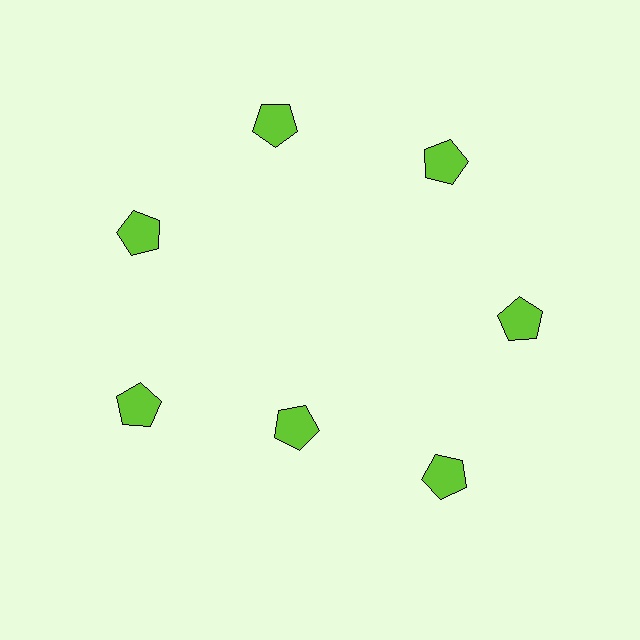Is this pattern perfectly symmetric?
No. The 7 lime pentagons are arranged in a ring, but one element near the 6 o'clock position is pulled inward toward the center, breaking the 7-fold rotational symmetry.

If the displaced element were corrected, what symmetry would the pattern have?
It would have 7-fold rotational symmetry — the pattern would map onto itself every 51 degrees.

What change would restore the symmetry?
The symmetry would be restored by moving it outward, back onto the ring so that all 7 pentagons sit at equal angles and equal distance from the center.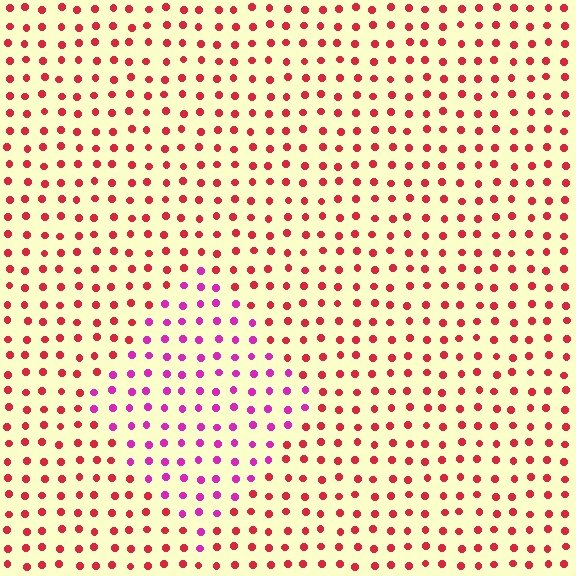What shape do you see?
I see a diamond.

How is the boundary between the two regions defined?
The boundary is defined purely by a slight shift in hue (about 42 degrees). Spacing, size, and orientation are identical on both sides.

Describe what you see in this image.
The image is filled with small red elements in a uniform arrangement. A diamond-shaped region is visible where the elements are tinted to a slightly different hue, forming a subtle color boundary.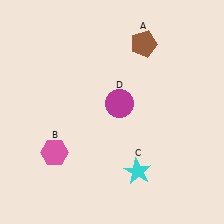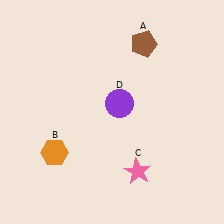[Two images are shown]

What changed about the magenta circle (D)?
In Image 1, D is magenta. In Image 2, it changed to purple.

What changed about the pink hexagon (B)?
In Image 1, B is pink. In Image 2, it changed to orange.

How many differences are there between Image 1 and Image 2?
There are 3 differences between the two images.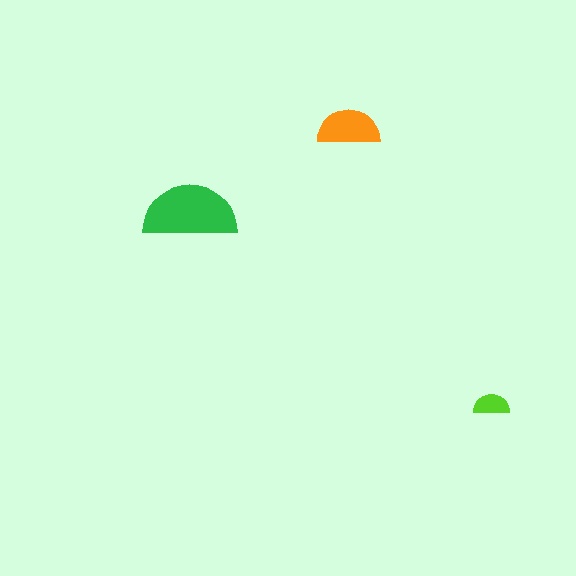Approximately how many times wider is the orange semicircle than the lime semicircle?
About 1.5 times wider.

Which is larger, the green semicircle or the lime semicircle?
The green one.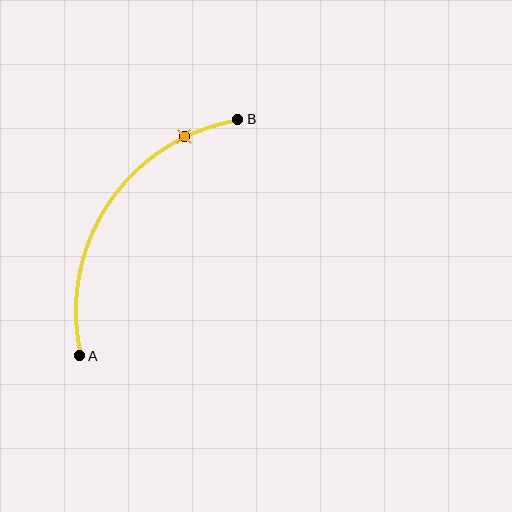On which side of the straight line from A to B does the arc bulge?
The arc bulges above and to the left of the straight line connecting A and B.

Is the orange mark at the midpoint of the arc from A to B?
No. The orange mark lies on the arc but is closer to endpoint B. The arc midpoint would be at the point on the curve equidistant along the arc from both A and B.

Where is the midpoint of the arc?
The arc midpoint is the point on the curve farthest from the straight line joining A and B. It sits above and to the left of that line.